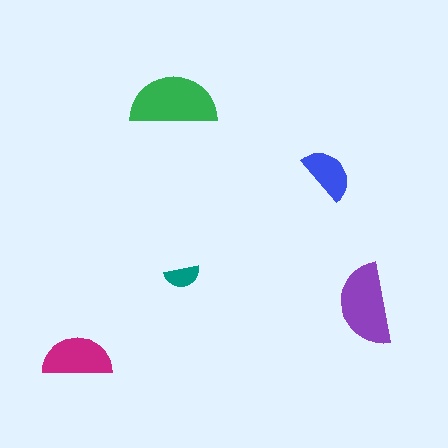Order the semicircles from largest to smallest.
the green one, the purple one, the magenta one, the blue one, the teal one.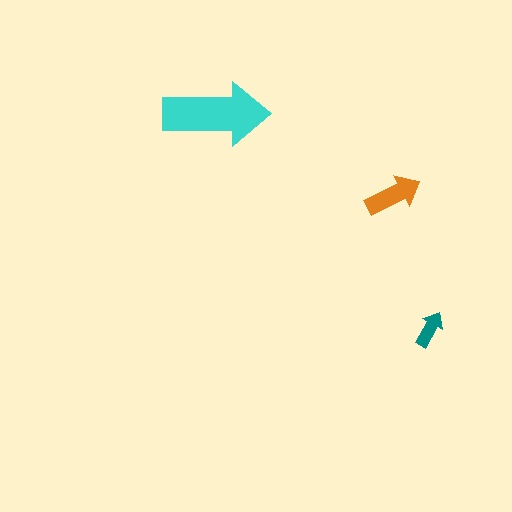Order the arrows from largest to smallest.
the cyan one, the orange one, the teal one.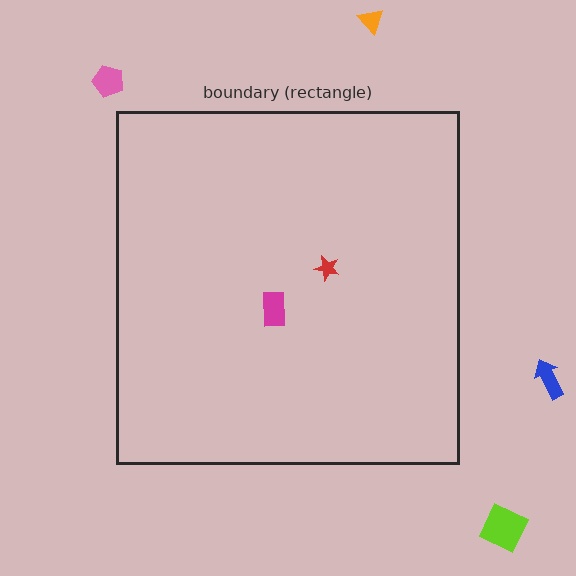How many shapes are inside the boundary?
2 inside, 4 outside.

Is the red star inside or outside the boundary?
Inside.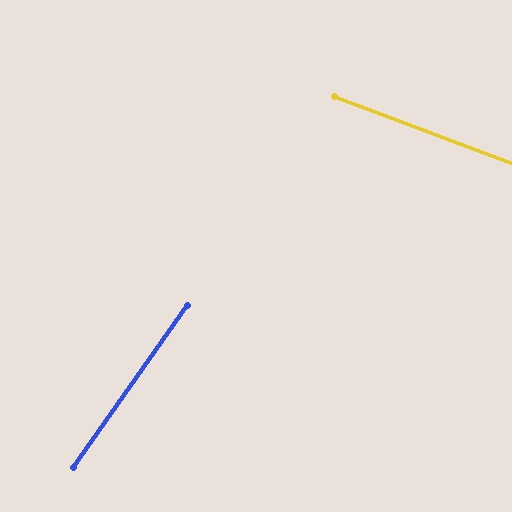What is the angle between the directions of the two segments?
Approximately 75 degrees.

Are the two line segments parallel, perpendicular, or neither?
Neither parallel nor perpendicular — they differ by about 75°.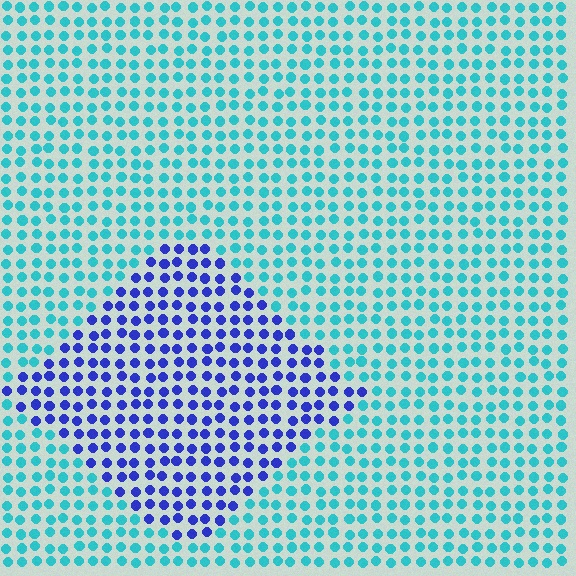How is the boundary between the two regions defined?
The boundary is defined purely by a slight shift in hue (about 55 degrees). Spacing, size, and orientation are identical on both sides.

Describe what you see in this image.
The image is filled with small cyan elements in a uniform arrangement. A diamond-shaped region is visible where the elements are tinted to a slightly different hue, forming a subtle color boundary.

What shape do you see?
I see a diamond.